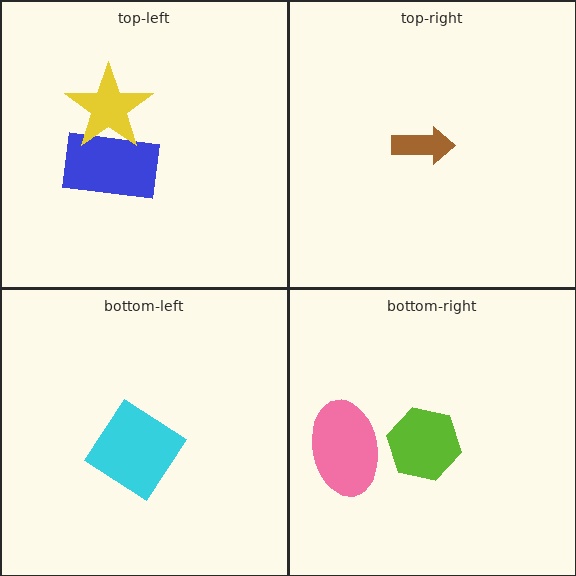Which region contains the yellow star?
The top-left region.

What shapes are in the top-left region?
The blue rectangle, the yellow star.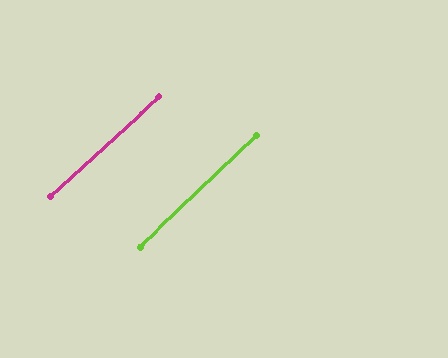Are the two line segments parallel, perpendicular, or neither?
Parallel — their directions differ by only 1.0°.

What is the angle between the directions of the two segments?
Approximately 1 degree.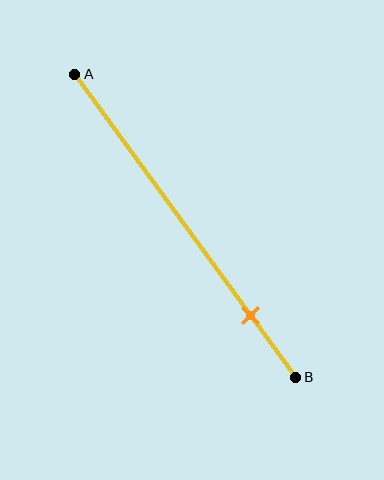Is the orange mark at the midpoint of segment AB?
No, the mark is at about 80% from A, not at the 50% midpoint.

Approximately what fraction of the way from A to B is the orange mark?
The orange mark is approximately 80% of the way from A to B.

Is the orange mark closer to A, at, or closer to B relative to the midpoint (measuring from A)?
The orange mark is closer to point B than the midpoint of segment AB.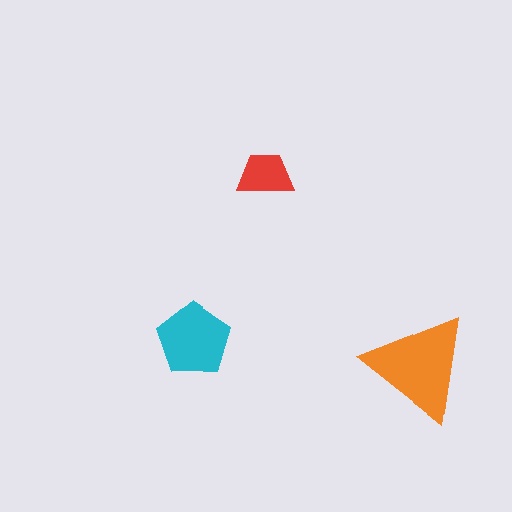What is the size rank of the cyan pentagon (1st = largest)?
2nd.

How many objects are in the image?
There are 3 objects in the image.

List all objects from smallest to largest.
The red trapezoid, the cyan pentagon, the orange triangle.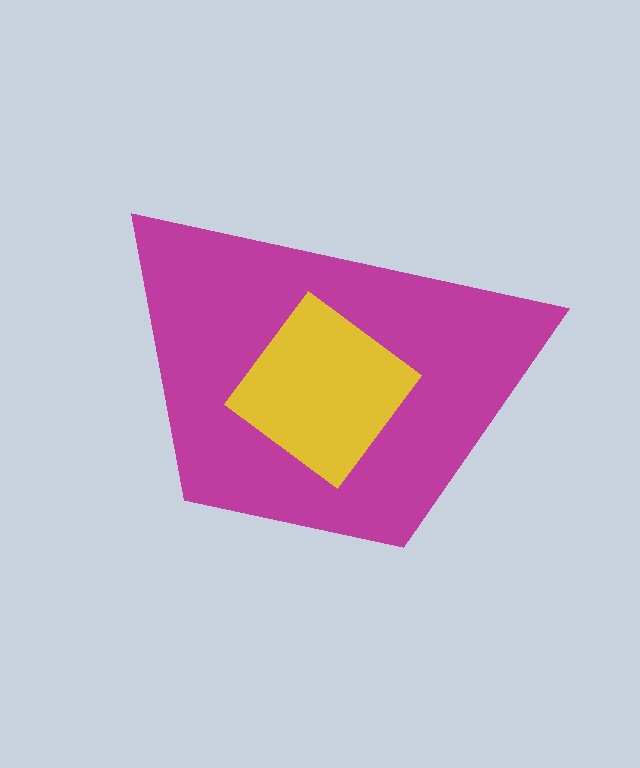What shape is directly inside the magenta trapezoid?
The yellow diamond.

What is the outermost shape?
The magenta trapezoid.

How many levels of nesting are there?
2.